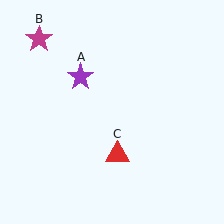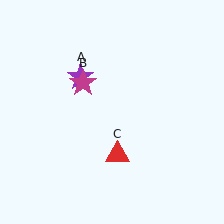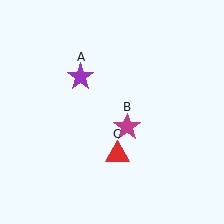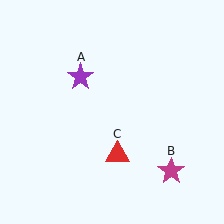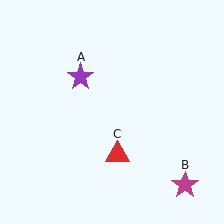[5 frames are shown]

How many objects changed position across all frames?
1 object changed position: magenta star (object B).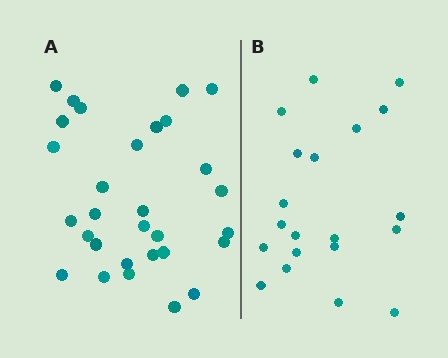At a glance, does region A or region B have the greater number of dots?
Region A (the left region) has more dots.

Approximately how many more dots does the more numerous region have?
Region A has roughly 10 or so more dots than region B.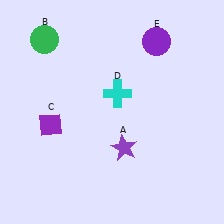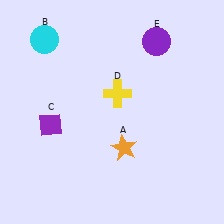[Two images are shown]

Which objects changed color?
A changed from purple to orange. B changed from green to cyan. D changed from cyan to yellow.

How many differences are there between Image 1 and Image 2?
There are 3 differences between the two images.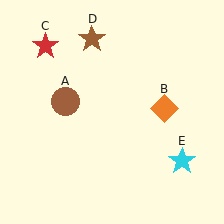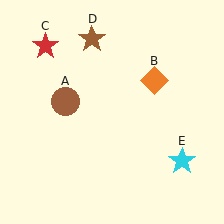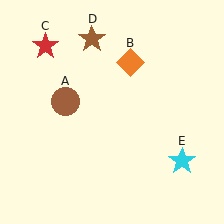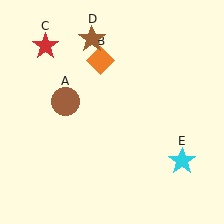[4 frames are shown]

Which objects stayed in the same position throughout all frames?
Brown circle (object A) and red star (object C) and brown star (object D) and cyan star (object E) remained stationary.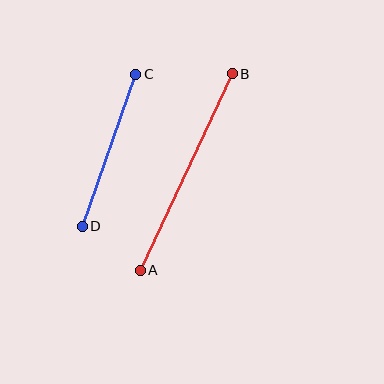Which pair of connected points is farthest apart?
Points A and B are farthest apart.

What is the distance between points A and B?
The distance is approximately 217 pixels.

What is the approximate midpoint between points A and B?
The midpoint is at approximately (186, 172) pixels.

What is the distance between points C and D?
The distance is approximately 161 pixels.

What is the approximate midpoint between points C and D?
The midpoint is at approximately (109, 150) pixels.